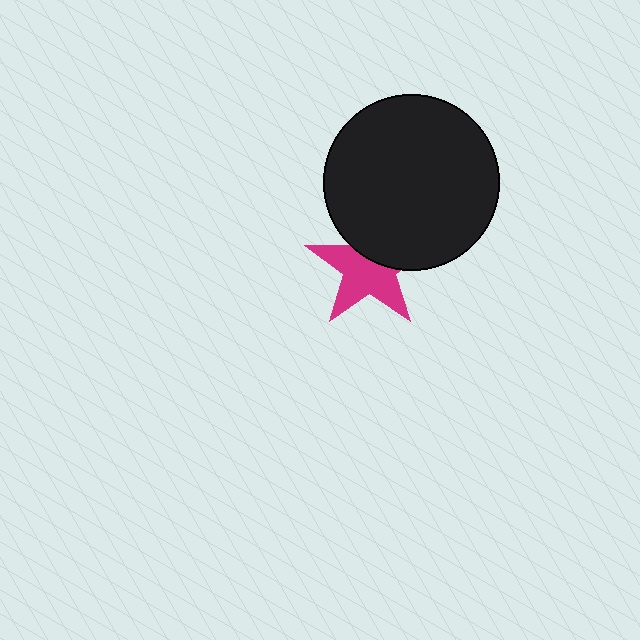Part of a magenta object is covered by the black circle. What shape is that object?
It is a star.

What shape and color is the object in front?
The object in front is a black circle.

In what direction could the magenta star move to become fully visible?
The magenta star could move down. That would shift it out from behind the black circle entirely.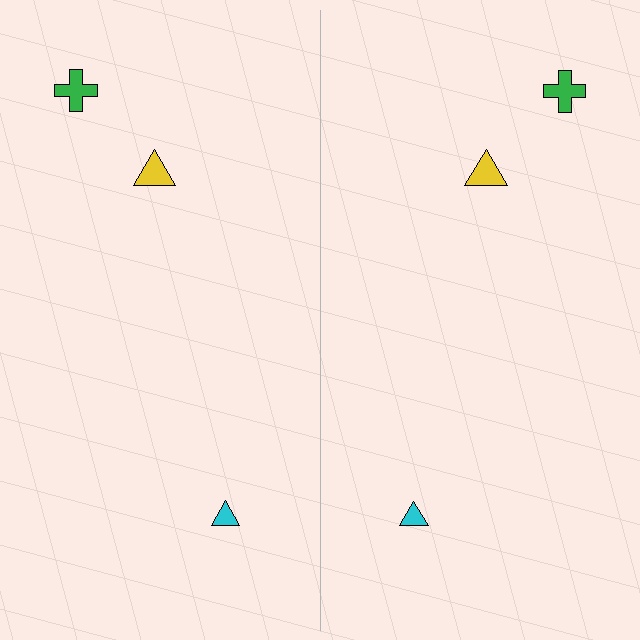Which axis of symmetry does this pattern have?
The pattern has a vertical axis of symmetry running through the center of the image.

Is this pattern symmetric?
Yes, this pattern has bilateral (reflection) symmetry.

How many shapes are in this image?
There are 6 shapes in this image.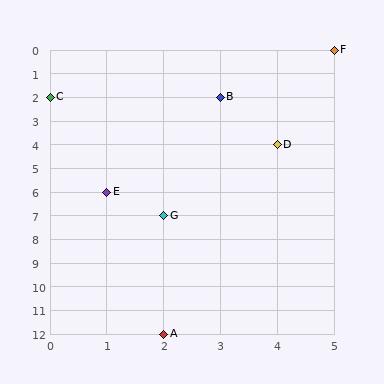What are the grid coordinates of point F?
Point F is at grid coordinates (5, 0).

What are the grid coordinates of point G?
Point G is at grid coordinates (2, 7).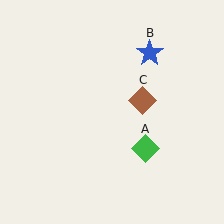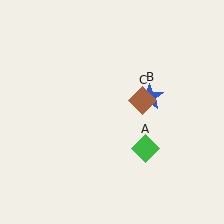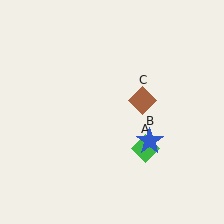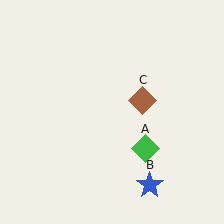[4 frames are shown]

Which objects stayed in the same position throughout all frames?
Green diamond (object A) and brown diamond (object C) remained stationary.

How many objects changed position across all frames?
1 object changed position: blue star (object B).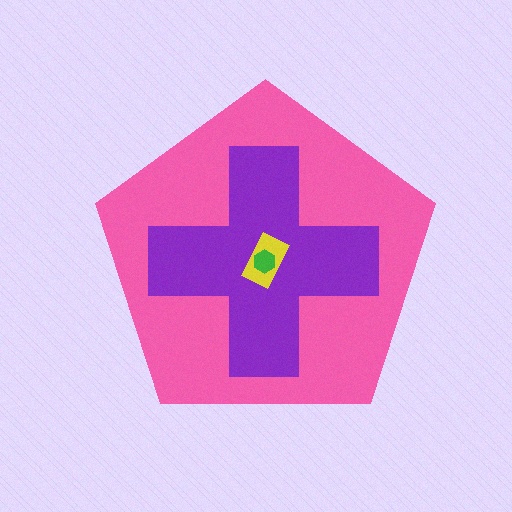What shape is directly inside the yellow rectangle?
The green hexagon.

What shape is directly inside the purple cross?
The yellow rectangle.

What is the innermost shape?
The green hexagon.